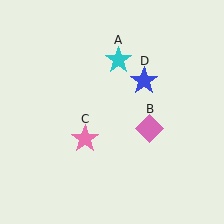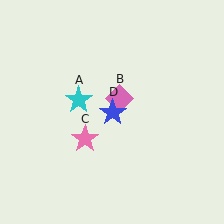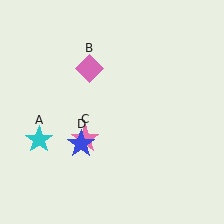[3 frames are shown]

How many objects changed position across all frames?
3 objects changed position: cyan star (object A), pink diamond (object B), blue star (object D).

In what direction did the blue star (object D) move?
The blue star (object D) moved down and to the left.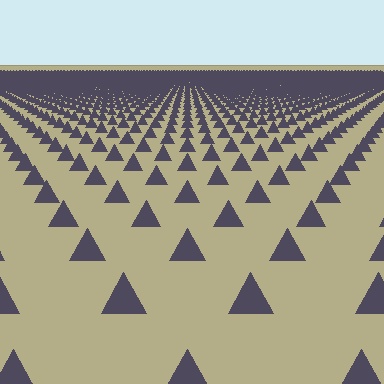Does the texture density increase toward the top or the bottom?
Density increases toward the top.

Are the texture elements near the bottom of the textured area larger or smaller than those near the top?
Larger. Near the bottom, elements are closer to the viewer and appear at a bigger on-screen size.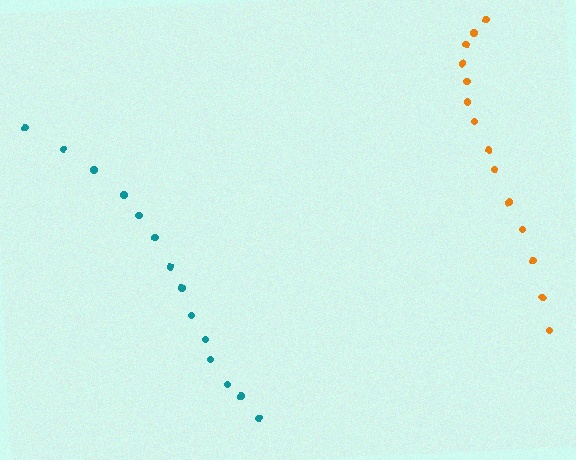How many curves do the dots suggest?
There are 2 distinct paths.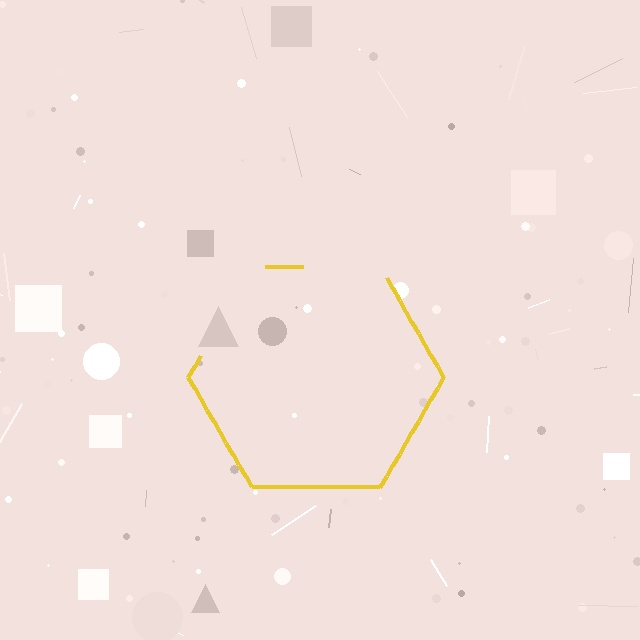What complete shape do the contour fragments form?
The contour fragments form a hexagon.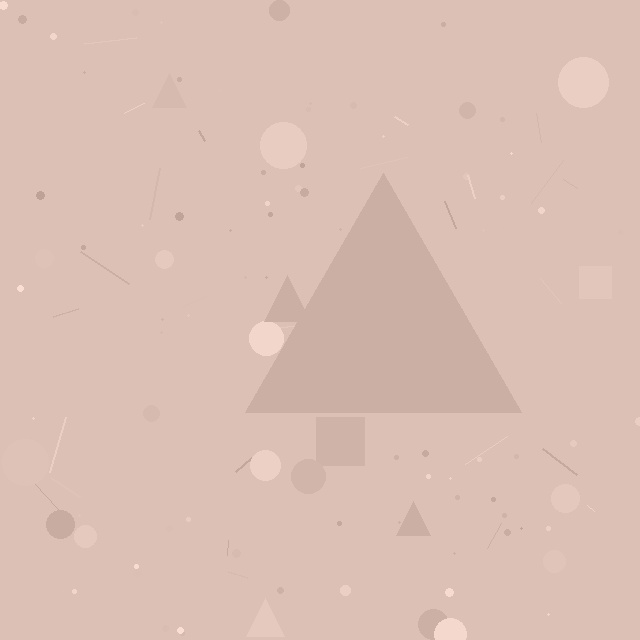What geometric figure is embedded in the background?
A triangle is embedded in the background.